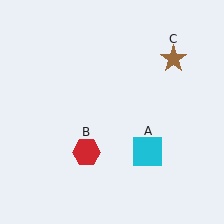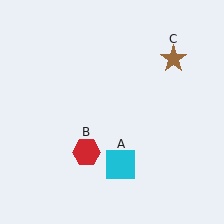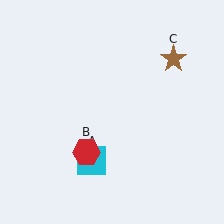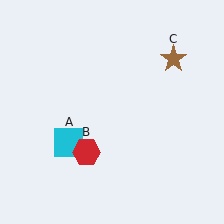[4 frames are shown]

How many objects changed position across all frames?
1 object changed position: cyan square (object A).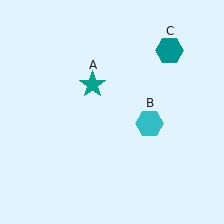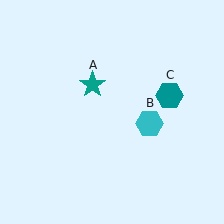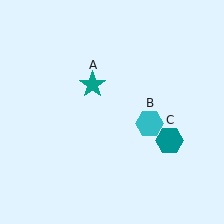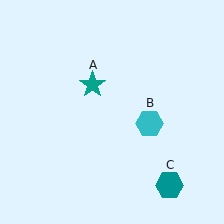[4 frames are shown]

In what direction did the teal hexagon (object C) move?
The teal hexagon (object C) moved down.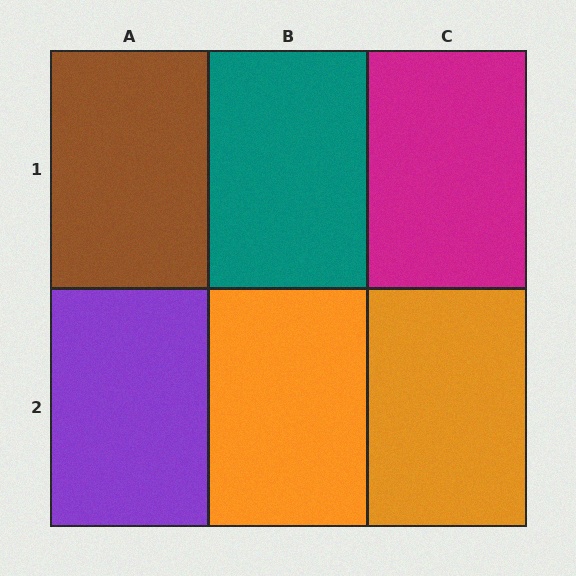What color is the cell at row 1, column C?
Magenta.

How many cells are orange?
2 cells are orange.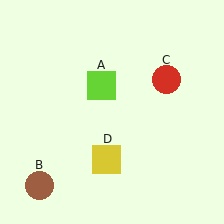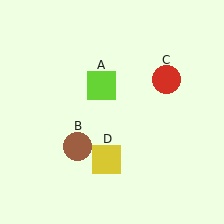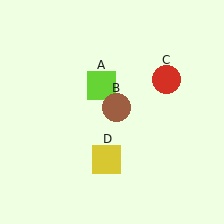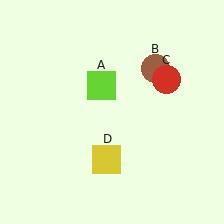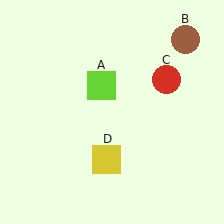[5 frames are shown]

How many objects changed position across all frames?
1 object changed position: brown circle (object B).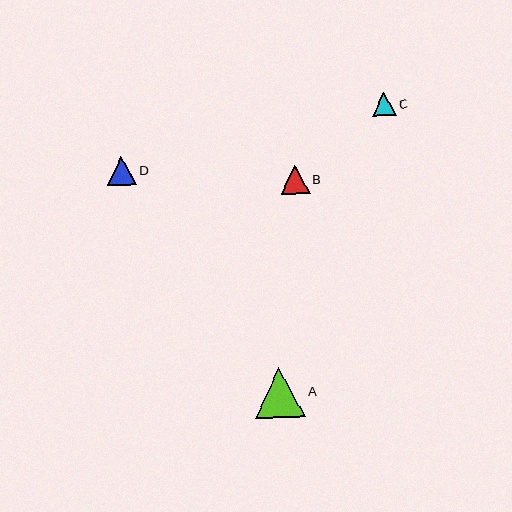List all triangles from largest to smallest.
From largest to smallest: A, B, D, C.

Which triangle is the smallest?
Triangle C is the smallest with a size of approximately 24 pixels.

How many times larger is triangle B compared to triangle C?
Triangle B is approximately 1.2 times the size of triangle C.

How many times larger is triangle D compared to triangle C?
Triangle D is approximately 1.2 times the size of triangle C.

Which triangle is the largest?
Triangle A is the largest with a size of approximately 50 pixels.